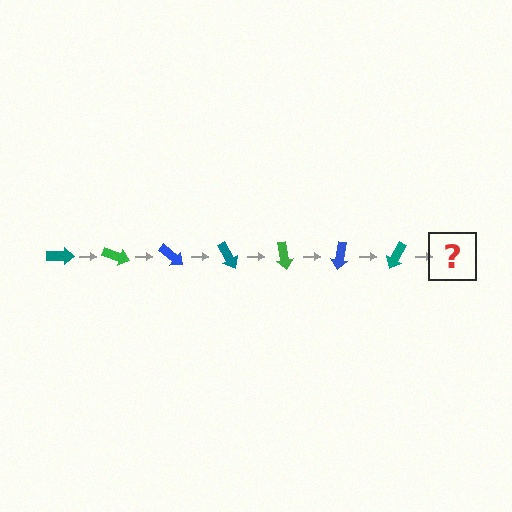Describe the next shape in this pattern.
It should be a green arrow, rotated 140 degrees from the start.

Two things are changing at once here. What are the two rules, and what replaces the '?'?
The two rules are that it rotates 20 degrees each step and the color cycles through teal, green, and blue. The '?' should be a green arrow, rotated 140 degrees from the start.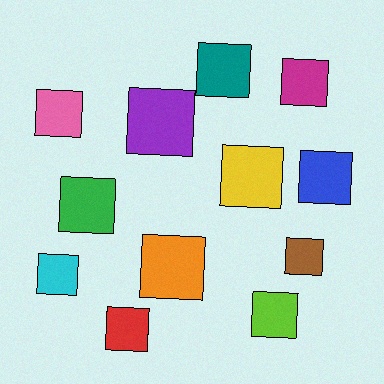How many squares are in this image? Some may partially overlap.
There are 12 squares.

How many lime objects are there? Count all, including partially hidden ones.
There is 1 lime object.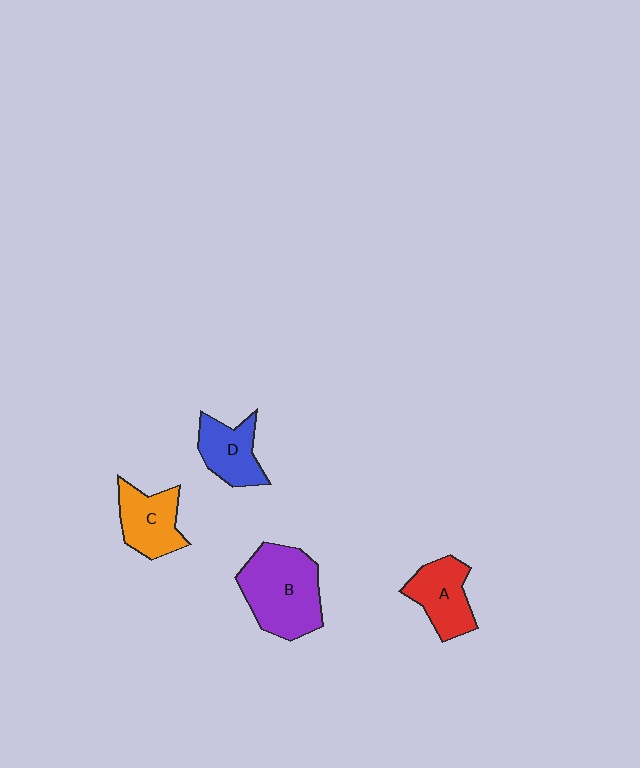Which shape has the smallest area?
Shape D (blue).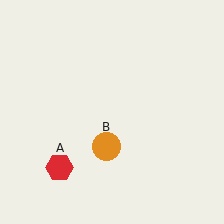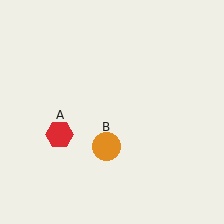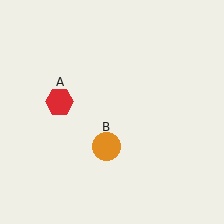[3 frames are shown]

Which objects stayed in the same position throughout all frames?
Orange circle (object B) remained stationary.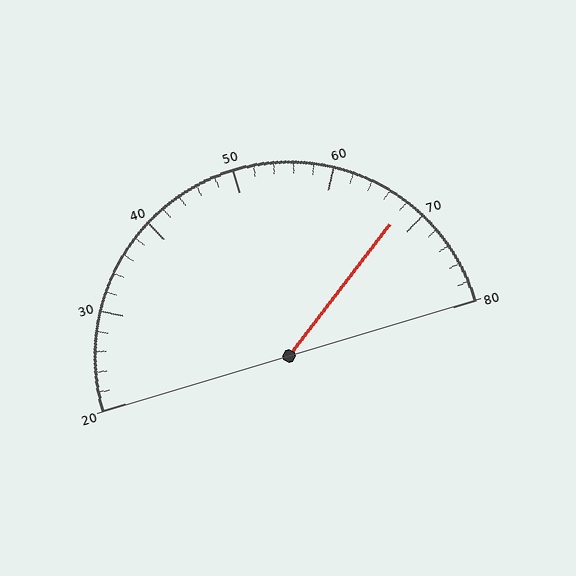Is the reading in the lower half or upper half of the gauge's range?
The reading is in the upper half of the range (20 to 80).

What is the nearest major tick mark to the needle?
The nearest major tick mark is 70.